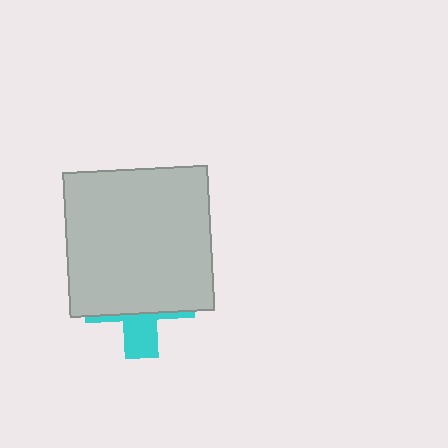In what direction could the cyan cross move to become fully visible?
The cyan cross could move down. That would shift it out from behind the light gray square entirely.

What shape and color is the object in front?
The object in front is a light gray square.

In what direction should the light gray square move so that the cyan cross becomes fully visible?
The light gray square should move up. That is the shortest direction to clear the overlap and leave the cyan cross fully visible.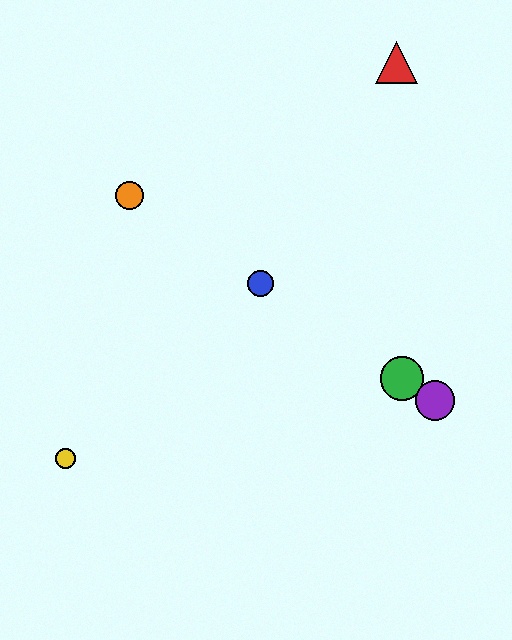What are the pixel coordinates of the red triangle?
The red triangle is at (397, 63).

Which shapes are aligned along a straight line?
The blue circle, the green circle, the purple circle, the orange circle are aligned along a straight line.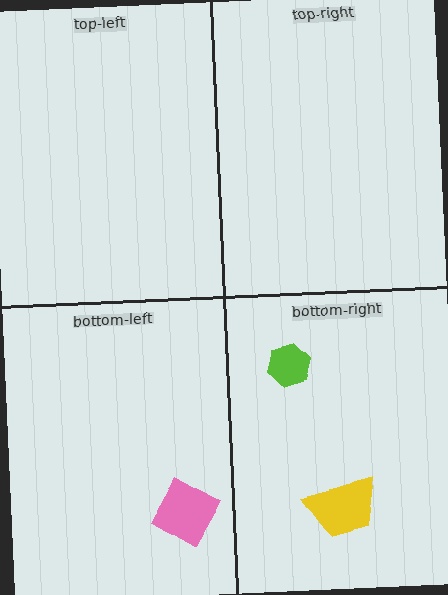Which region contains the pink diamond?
The bottom-left region.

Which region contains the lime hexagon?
The bottom-right region.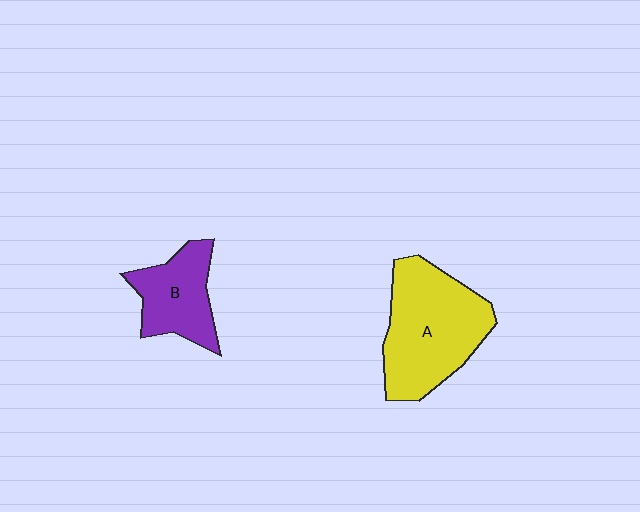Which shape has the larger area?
Shape A (yellow).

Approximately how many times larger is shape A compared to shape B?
Approximately 1.7 times.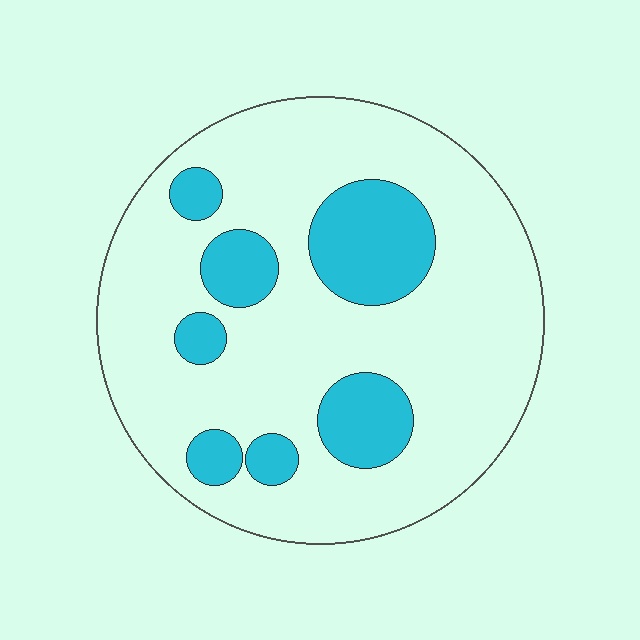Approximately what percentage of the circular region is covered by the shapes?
Approximately 20%.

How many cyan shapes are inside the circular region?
7.